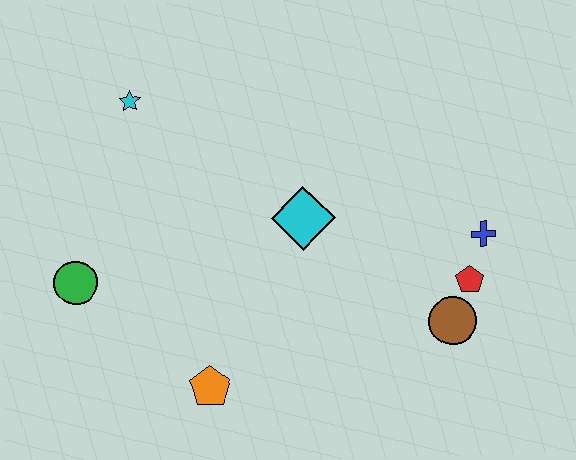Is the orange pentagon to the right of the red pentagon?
No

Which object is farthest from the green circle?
The blue cross is farthest from the green circle.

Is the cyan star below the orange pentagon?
No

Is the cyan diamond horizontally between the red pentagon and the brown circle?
No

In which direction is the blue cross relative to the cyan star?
The blue cross is to the right of the cyan star.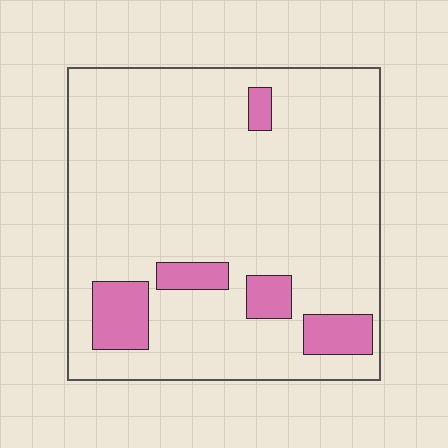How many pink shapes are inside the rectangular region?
5.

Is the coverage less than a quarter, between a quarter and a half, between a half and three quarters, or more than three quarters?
Less than a quarter.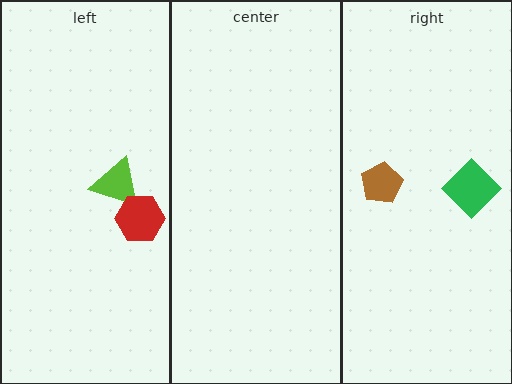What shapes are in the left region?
The lime triangle, the red hexagon.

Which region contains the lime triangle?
The left region.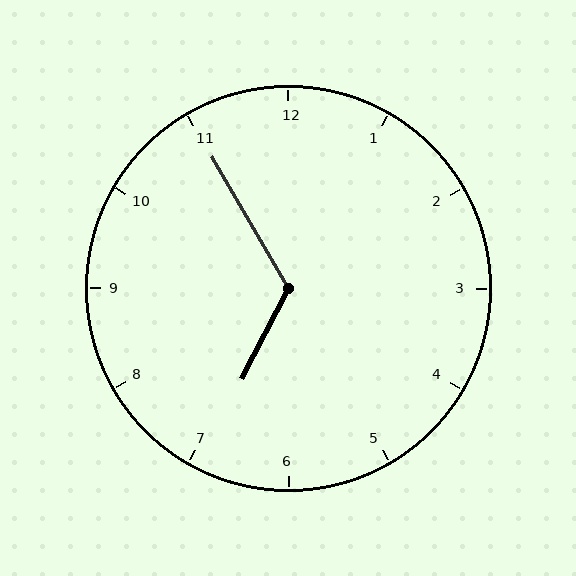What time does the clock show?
6:55.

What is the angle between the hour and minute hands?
Approximately 122 degrees.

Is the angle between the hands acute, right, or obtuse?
It is obtuse.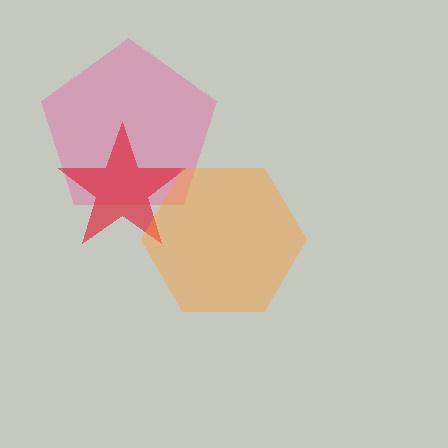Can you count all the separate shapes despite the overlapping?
Yes, there are 3 separate shapes.